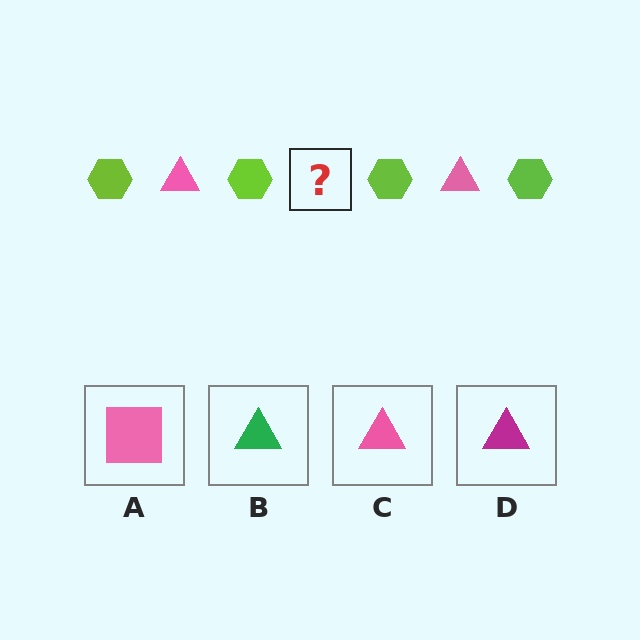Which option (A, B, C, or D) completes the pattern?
C.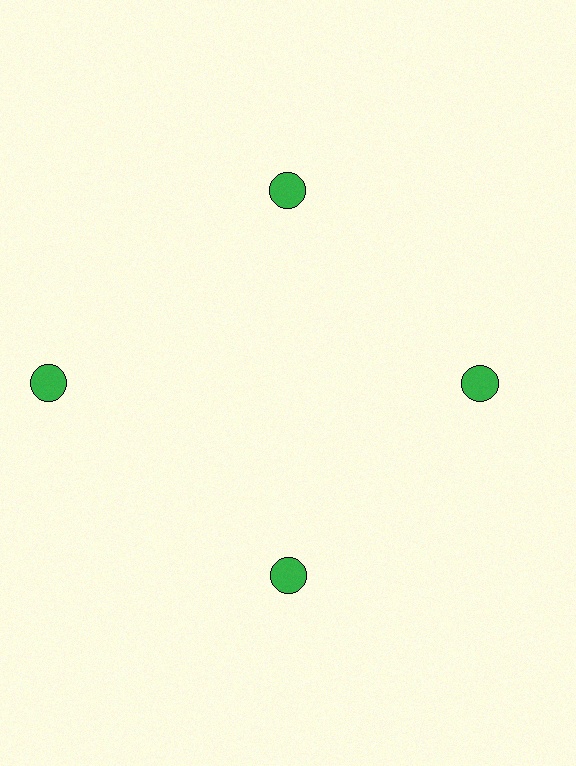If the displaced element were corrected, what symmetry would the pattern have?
It would have 4-fold rotational symmetry — the pattern would map onto itself every 90 degrees.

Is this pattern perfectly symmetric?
No. The 4 green circles are arranged in a ring, but one element near the 9 o'clock position is pushed outward from the center, breaking the 4-fold rotational symmetry.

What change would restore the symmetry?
The symmetry would be restored by moving it inward, back onto the ring so that all 4 circles sit at equal angles and equal distance from the center.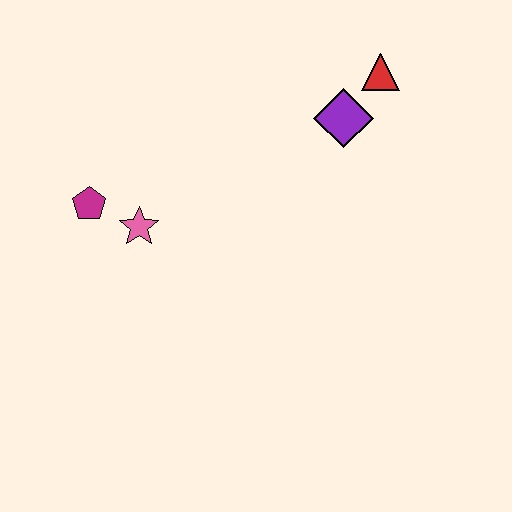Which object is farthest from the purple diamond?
The magenta pentagon is farthest from the purple diamond.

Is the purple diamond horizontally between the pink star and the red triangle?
Yes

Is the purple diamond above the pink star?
Yes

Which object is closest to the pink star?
The magenta pentagon is closest to the pink star.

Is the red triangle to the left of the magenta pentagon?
No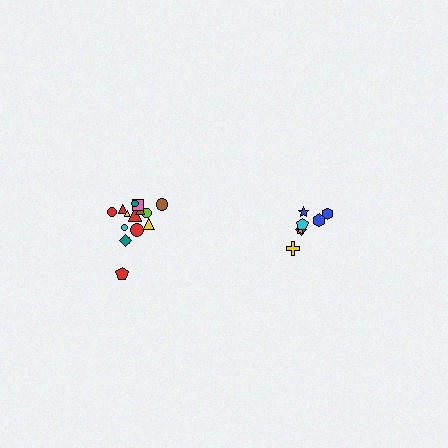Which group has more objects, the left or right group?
The left group.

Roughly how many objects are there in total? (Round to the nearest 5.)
Roughly 20 objects in total.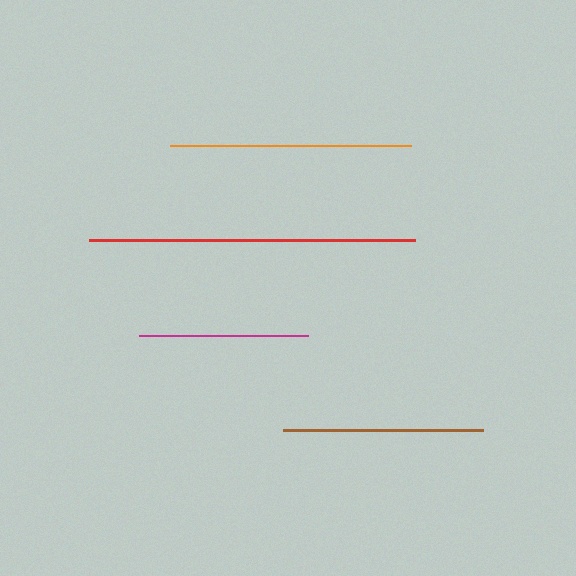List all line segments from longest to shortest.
From longest to shortest: red, orange, brown, magenta.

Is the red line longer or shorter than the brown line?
The red line is longer than the brown line.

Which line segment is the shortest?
The magenta line is the shortest at approximately 170 pixels.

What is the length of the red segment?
The red segment is approximately 327 pixels long.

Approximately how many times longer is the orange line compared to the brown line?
The orange line is approximately 1.2 times the length of the brown line.